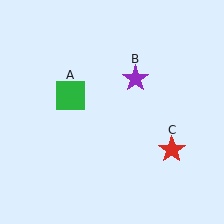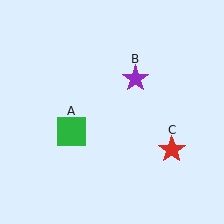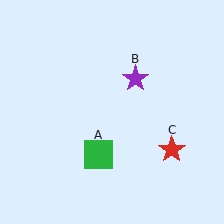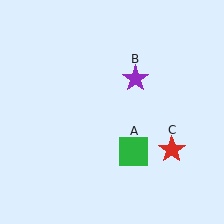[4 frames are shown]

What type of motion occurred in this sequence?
The green square (object A) rotated counterclockwise around the center of the scene.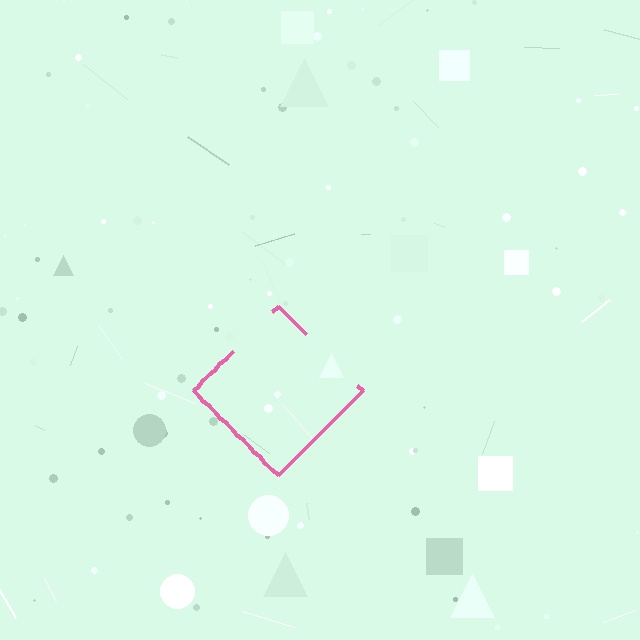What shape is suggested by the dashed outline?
The dashed outline suggests a diamond.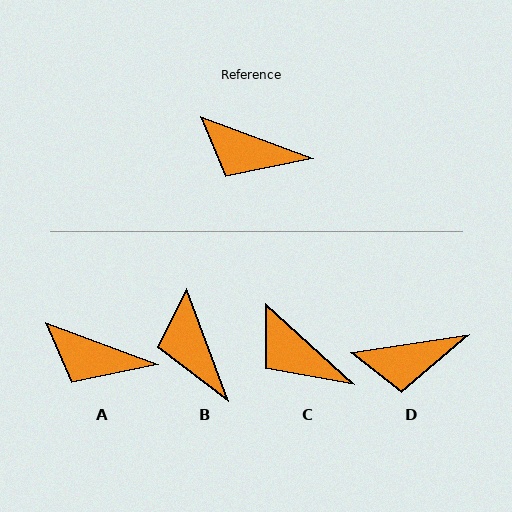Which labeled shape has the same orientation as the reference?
A.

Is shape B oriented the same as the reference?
No, it is off by about 49 degrees.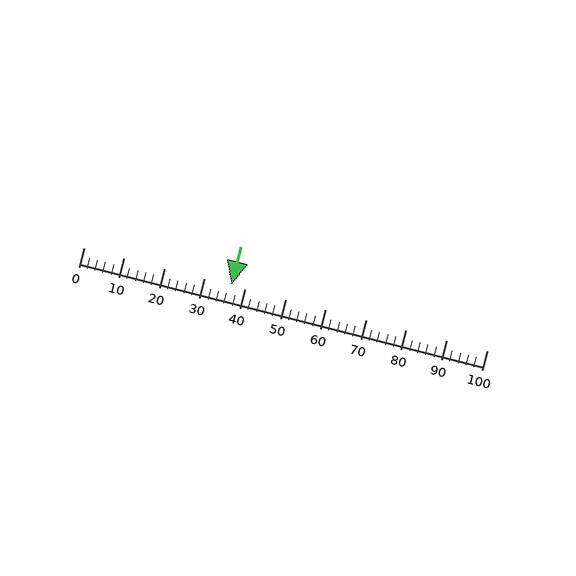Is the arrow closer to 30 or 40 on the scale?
The arrow is closer to 40.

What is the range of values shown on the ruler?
The ruler shows values from 0 to 100.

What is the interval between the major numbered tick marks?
The major tick marks are spaced 10 units apart.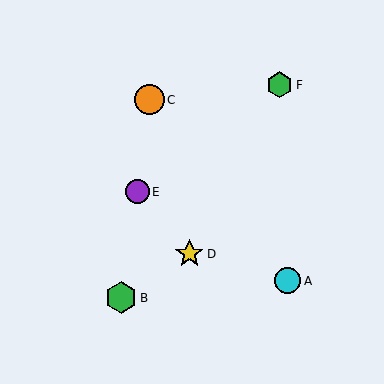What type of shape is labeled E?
Shape E is a purple circle.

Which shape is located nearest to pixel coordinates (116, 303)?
The green hexagon (labeled B) at (121, 298) is nearest to that location.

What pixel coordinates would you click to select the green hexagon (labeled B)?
Click at (121, 298) to select the green hexagon B.